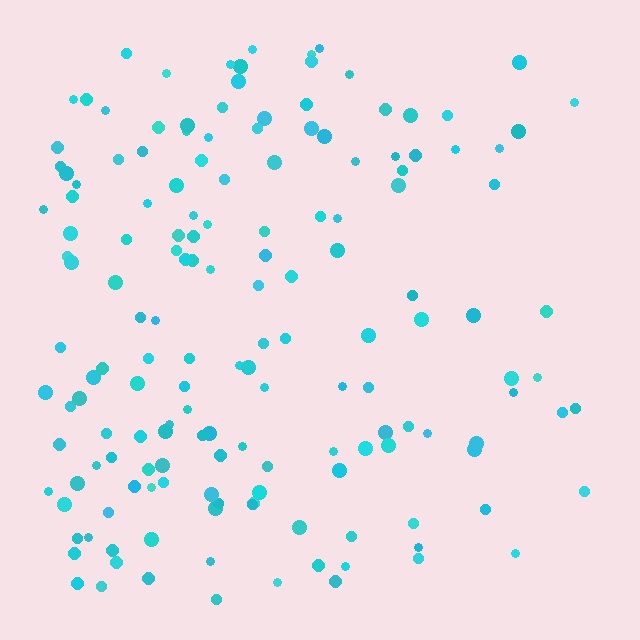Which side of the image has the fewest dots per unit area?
The right.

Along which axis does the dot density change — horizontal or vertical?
Horizontal.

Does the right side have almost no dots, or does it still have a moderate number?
Still a moderate number, just noticeably fewer than the left.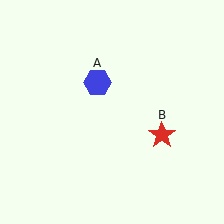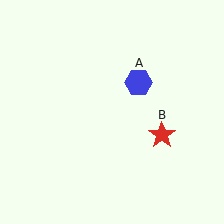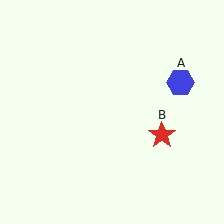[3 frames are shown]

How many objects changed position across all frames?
1 object changed position: blue hexagon (object A).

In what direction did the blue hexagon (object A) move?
The blue hexagon (object A) moved right.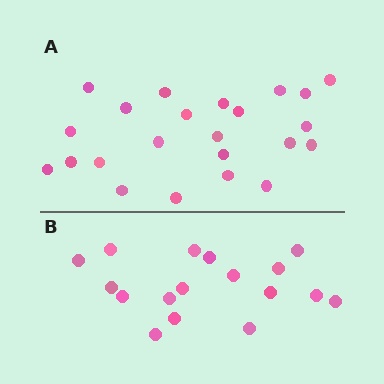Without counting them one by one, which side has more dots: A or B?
Region A (the top region) has more dots.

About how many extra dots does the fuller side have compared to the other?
Region A has about 6 more dots than region B.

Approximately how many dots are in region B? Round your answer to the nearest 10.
About 20 dots. (The exact count is 17, which rounds to 20.)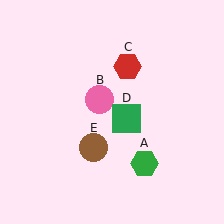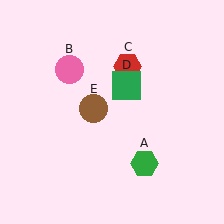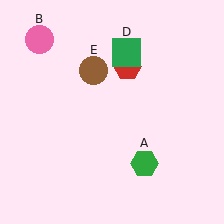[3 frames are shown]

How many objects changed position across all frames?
3 objects changed position: pink circle (object B), green square (object D), brown circle (object E).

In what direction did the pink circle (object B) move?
The pink circle (object B) moved up and to the left.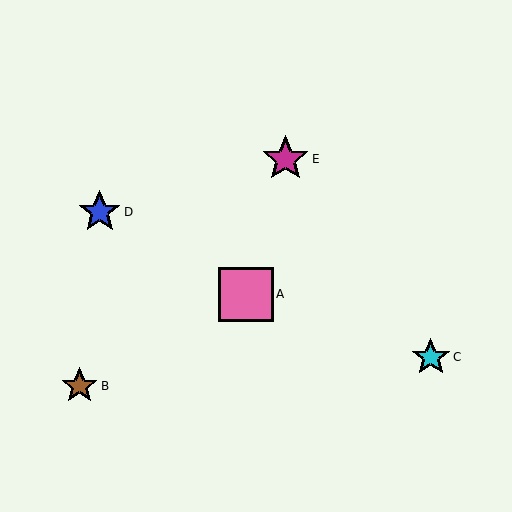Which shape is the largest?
The pink square (labeled A) is the largest.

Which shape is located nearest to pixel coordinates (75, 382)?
The brown star (labeled B) at (79, 386) is nearest to that location.